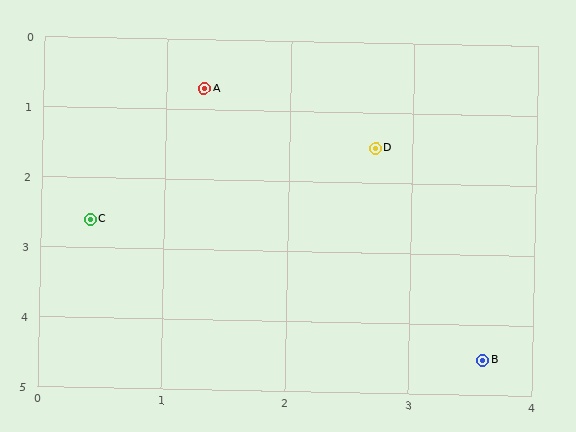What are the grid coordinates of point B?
Point B is at approximately (3.6, 4.5).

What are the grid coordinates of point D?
Point D is at approximately (2.7, 1.5).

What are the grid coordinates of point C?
Point C is at approximately (0.4, 2.6).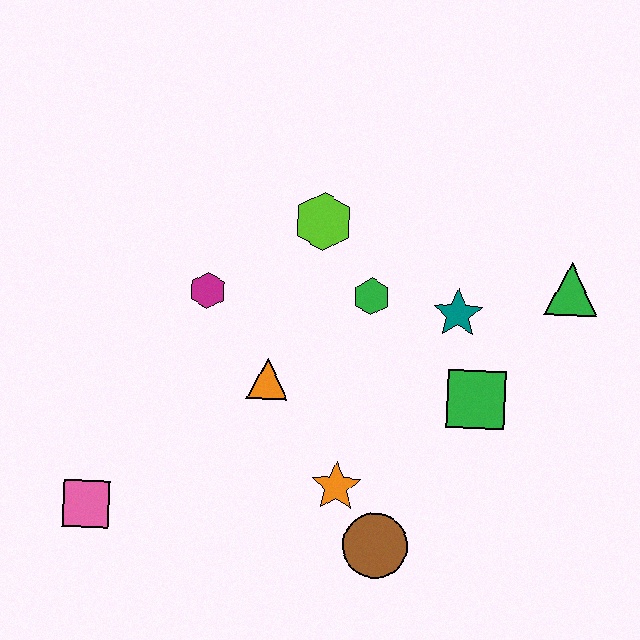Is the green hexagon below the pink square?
No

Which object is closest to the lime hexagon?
The green hexagon is closest to the lime hexagon.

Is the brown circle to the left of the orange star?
No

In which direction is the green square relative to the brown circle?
The green square is above the brown circle.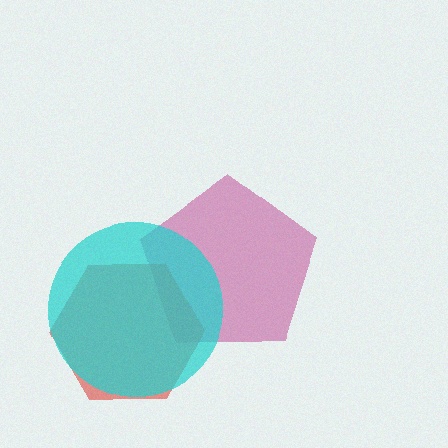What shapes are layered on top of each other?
The layered shapes are: a magenta pentagon, a red hexagon, a cyan circle.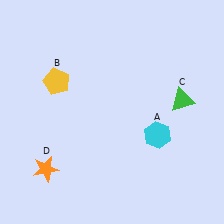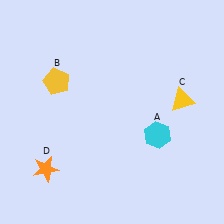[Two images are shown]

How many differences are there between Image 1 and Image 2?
There is 1 difference between the two images.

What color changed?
The triangle (C) changed from green in Image 1 to yellow in Image 2.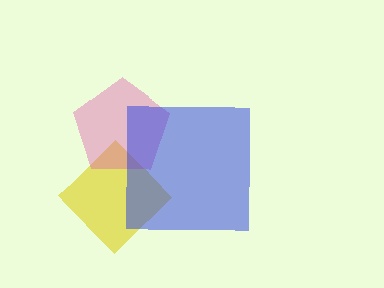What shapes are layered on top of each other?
The layered shapes are: a yellow diamond, a pink pentagon, a blue square.